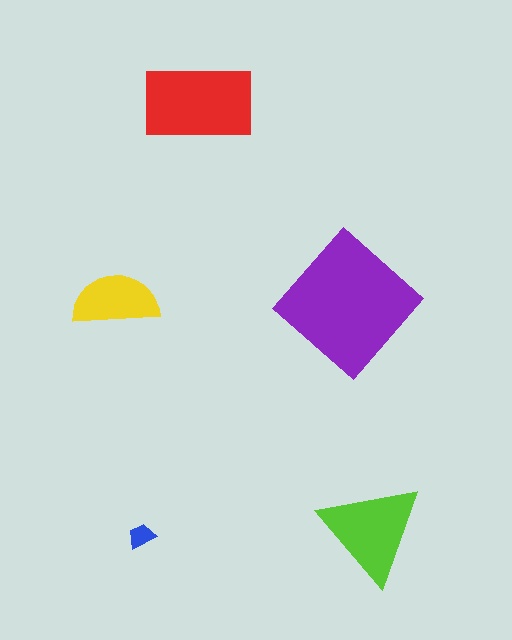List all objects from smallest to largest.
The blue trapezoid, the yellow semicircle, the lime triangle, the red rectangle, the purple diamond.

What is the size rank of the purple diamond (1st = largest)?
1st.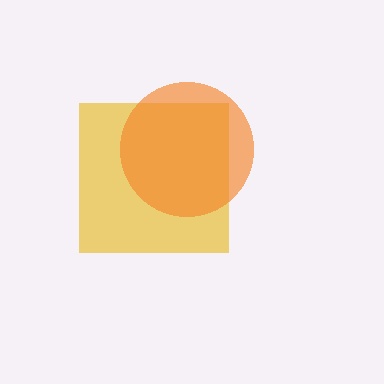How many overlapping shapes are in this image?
There are 2 overlapping shapes in the image.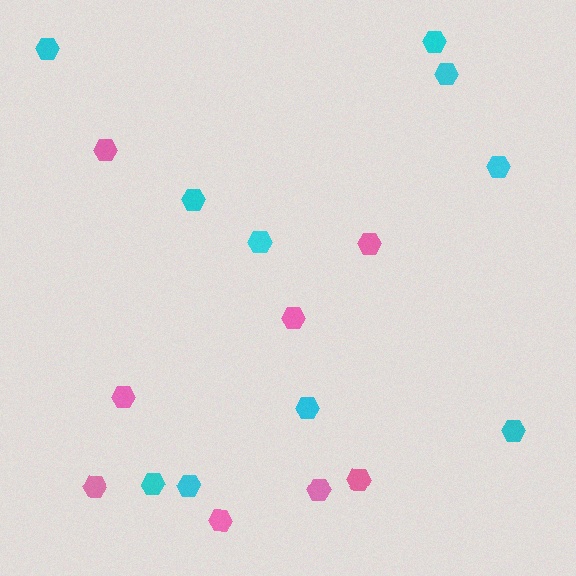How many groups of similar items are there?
There are 2 groups: one group of pink hexagons (8) and one group of cyan hexagons (10).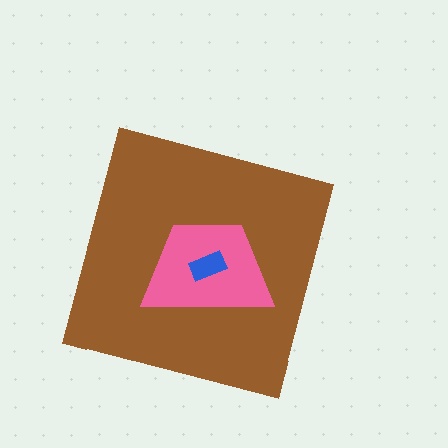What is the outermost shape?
The brown square.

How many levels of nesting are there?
3.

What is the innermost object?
The blue rectangle.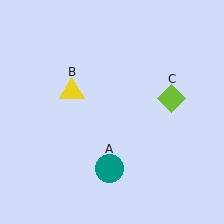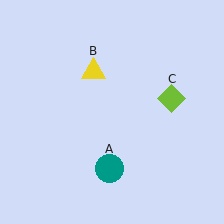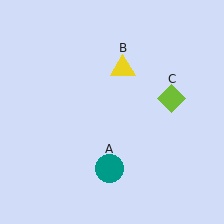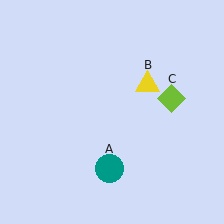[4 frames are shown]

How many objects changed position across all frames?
1 object changed position: yellow triangle (object B).